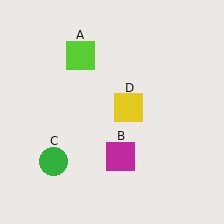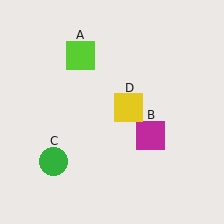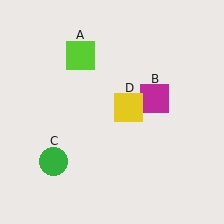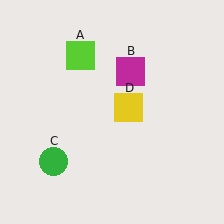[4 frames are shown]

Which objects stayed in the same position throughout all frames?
Lime square (object A) and green circle (object C) and yellow square (object D) remained stationary.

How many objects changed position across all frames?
1 object changed position: magenta square (object B).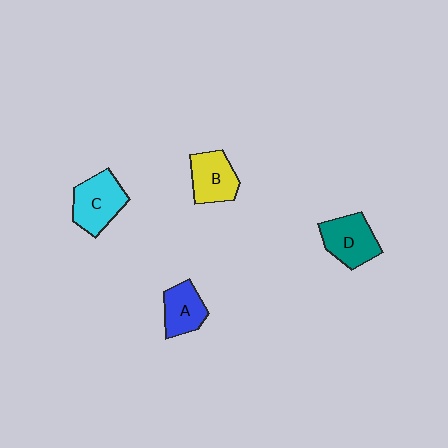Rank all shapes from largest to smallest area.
From largest to smallest: C (cyan), D (teal), B (yellow), A (blue).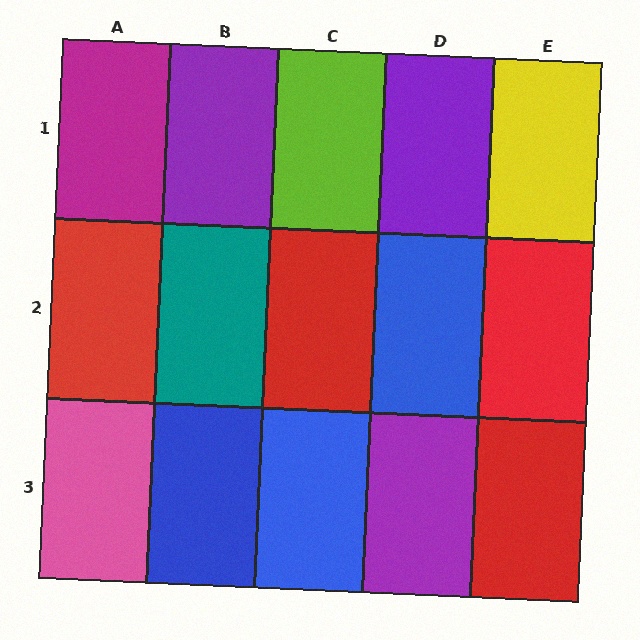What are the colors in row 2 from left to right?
Red, teal, red, blue, red.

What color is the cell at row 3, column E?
Red.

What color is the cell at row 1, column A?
Magenta.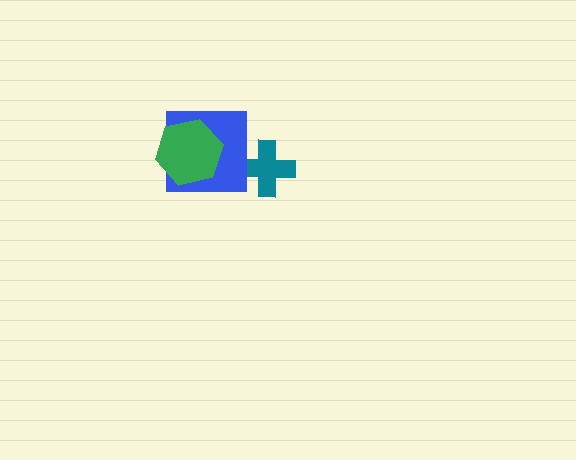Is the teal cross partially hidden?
No, no other shape covers it.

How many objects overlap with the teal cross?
0 objects overlap with the teal cross.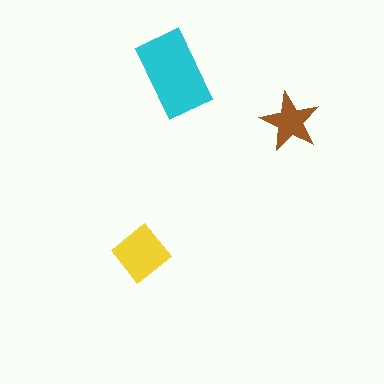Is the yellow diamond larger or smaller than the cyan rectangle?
Smaller.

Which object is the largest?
The cyan rectangle.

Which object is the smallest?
The brown star.